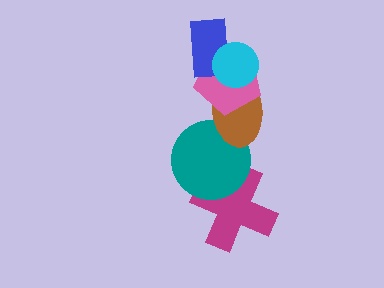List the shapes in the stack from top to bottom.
From top to bottom: the cyan circle, the blue rectangle, the pink pentagon, the brown ellipse, the teal circle, the magenta cross.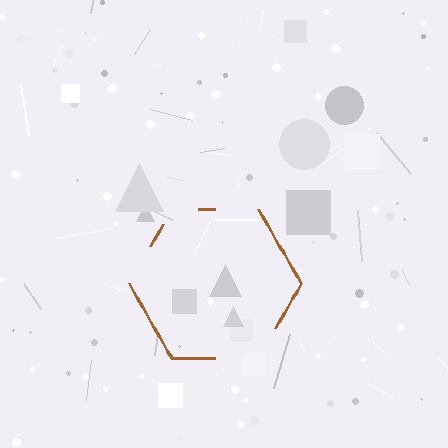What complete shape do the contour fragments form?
The contour fragments form a hexagon.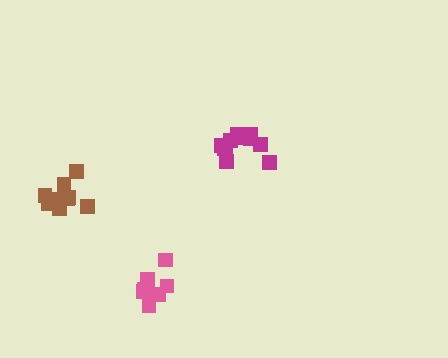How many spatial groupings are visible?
There are 3 spatial groupings.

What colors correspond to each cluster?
The clusters are colored: pink, magenta, brown.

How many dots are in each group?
Group 1: 7 dots, Group 2: 11 dots, Group 3: 9 dots (27 total).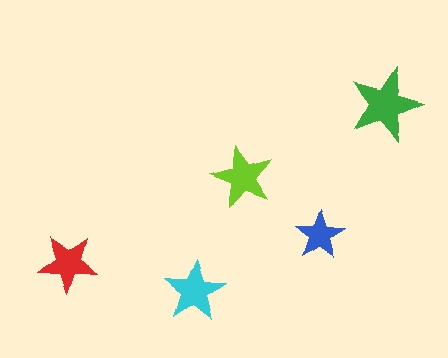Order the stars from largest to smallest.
the green one, the lime one, the cyan one, the red one, the blue one.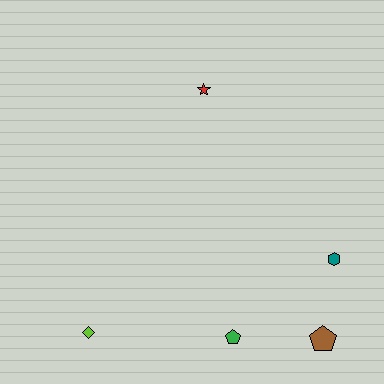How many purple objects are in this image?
There are no purple objects.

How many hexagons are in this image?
There is 1 hexagon.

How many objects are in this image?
There are 5 objects.